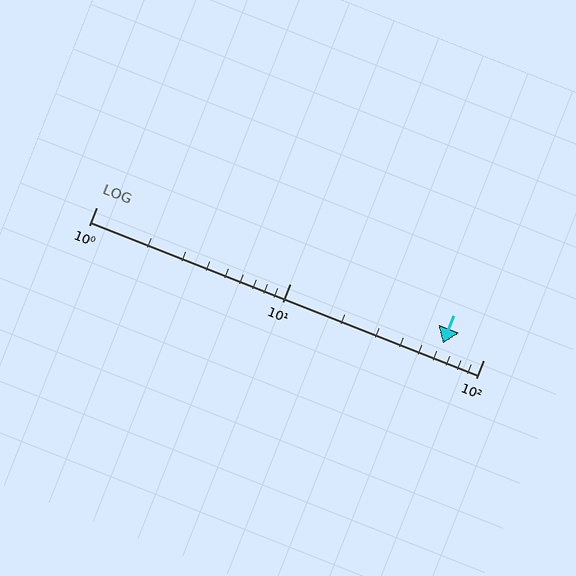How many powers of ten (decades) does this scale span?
The scale spans 2 decades, from 1 to 100.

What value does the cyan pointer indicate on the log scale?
The pointer indicates approximately 62.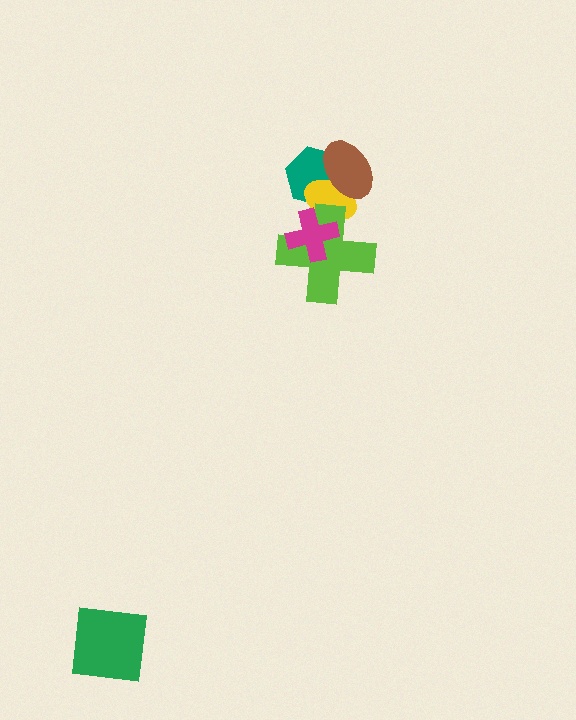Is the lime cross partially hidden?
Yes, it is partially covered by another shape.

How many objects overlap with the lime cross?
2 objects overlap with the lime cross.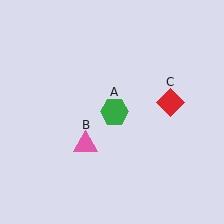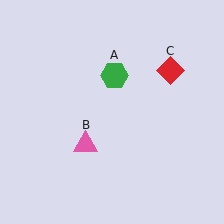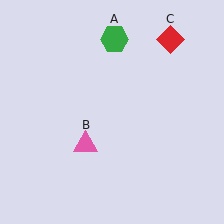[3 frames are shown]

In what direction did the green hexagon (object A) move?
The green hexagon (object A) moved up.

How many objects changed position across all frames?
2 objects changed position: green hexagon (object A), red diamond (object C).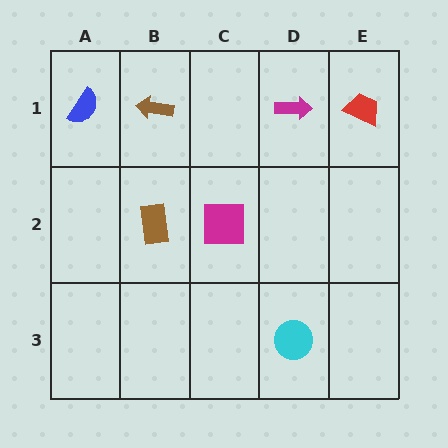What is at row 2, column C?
A magenta square.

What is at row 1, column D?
A magenta arrow.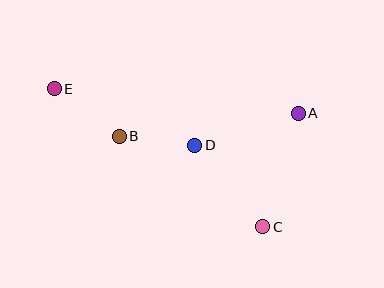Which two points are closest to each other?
Points B and D are closest to each other.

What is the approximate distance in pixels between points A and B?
The distance between A and B is approximately 180 pixels.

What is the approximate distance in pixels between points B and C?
The distance between B and C is approximately 169 pixels.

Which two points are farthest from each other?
Points C and E are farthest from each other.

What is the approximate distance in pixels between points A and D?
The distance between A and D is approximately 108 pixels.